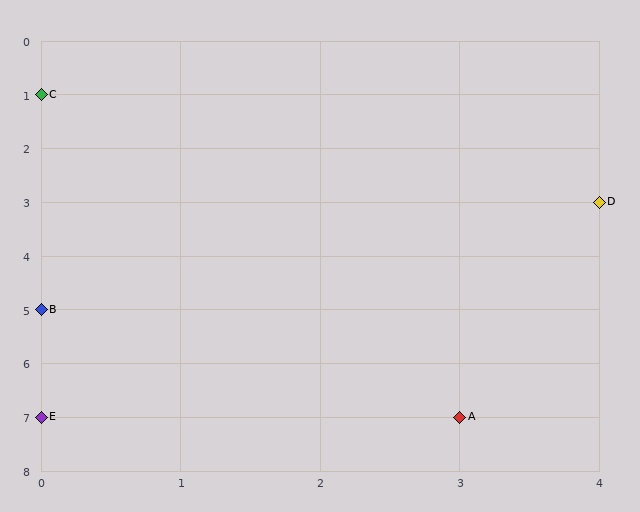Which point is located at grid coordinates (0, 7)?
Point E is at (0, 7).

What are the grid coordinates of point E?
Point E is at grid coordinates (0, 7).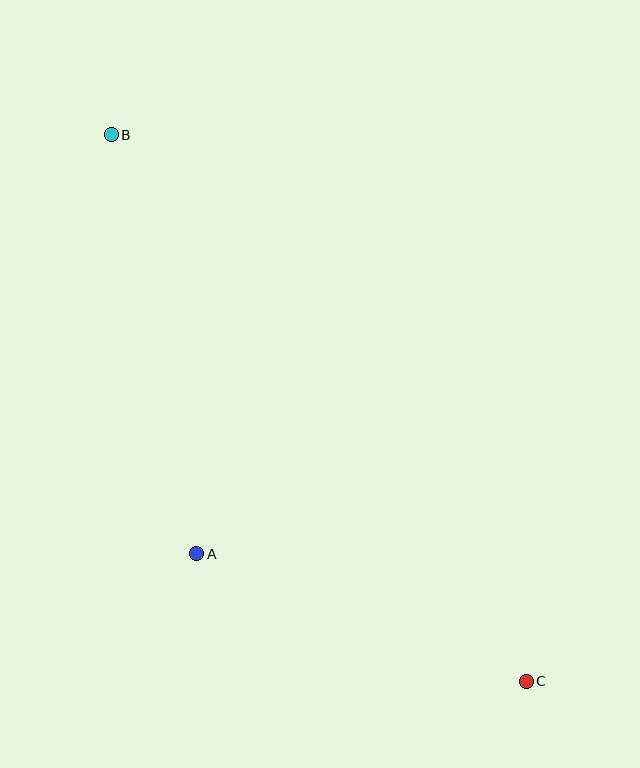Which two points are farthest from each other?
Points B and C are farthest from each other.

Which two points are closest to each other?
Points A and C are closest to each other.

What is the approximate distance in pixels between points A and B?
The distance between A and B is approximately 428 pixels.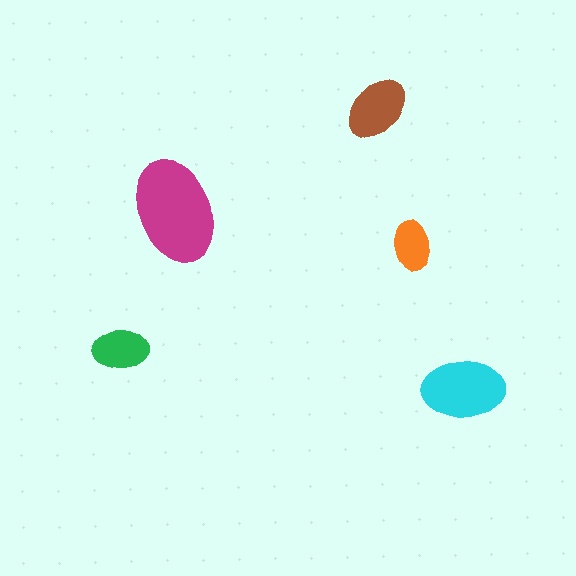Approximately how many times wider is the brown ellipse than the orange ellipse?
About 1.5 times wider.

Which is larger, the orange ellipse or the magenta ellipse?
The magenta one.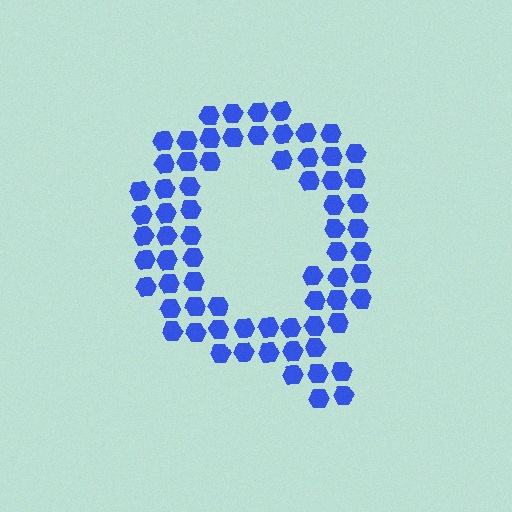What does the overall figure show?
The overall figure shows the letter Q.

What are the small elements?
The small elements are hexagons.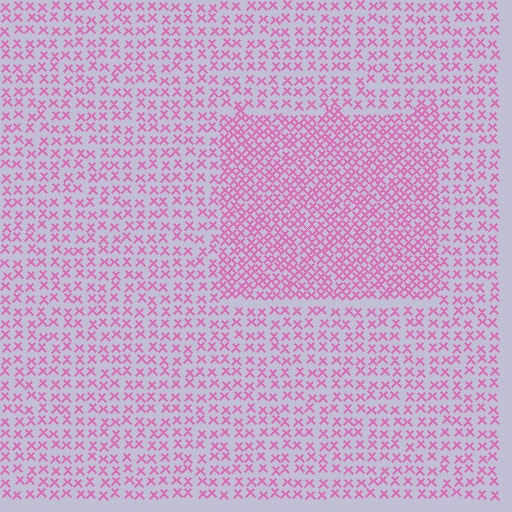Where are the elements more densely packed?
The elements are more densely packed inside the rectangle boundary.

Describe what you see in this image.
The image contains small pink elements arranged at two different densities. A rectangle-shaped region is visible where the elements are more densely packed than the surrounding area.